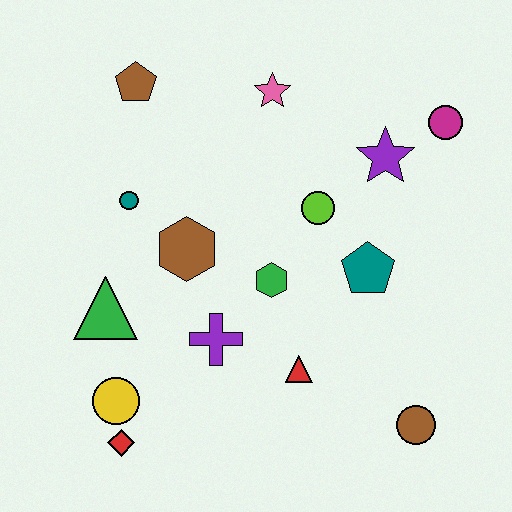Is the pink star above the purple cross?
Yes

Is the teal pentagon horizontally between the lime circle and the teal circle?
No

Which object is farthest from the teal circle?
The brown circle is farthest from the teal circle.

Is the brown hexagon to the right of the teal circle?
Yes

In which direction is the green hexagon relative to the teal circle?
The green hexagon is to the right of the teal circle.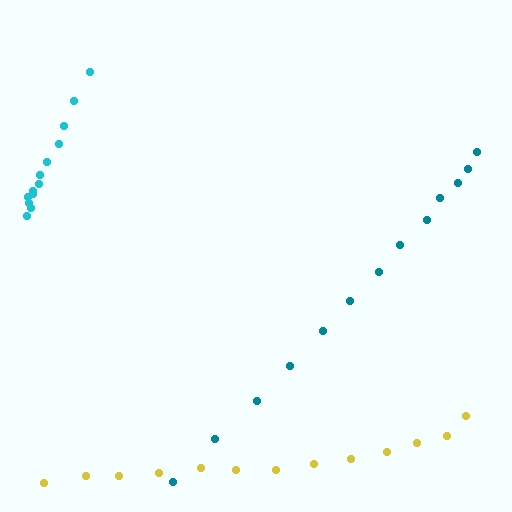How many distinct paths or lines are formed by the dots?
There are 3 distinct paths.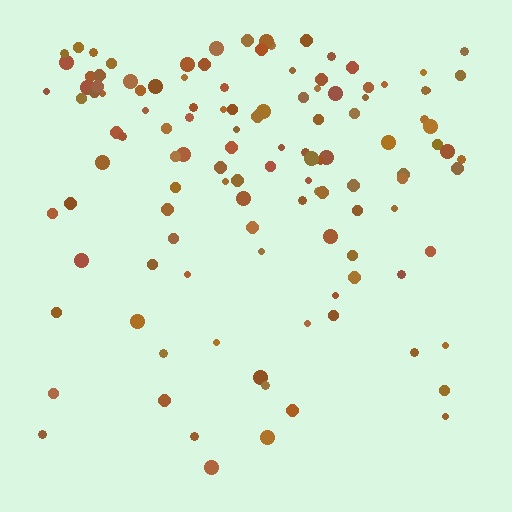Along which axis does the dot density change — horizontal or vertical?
Vertical.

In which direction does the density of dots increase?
From bottom to top, with the top side densest.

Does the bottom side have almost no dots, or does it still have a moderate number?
Still a moderate number, just noticeably fewer than the top.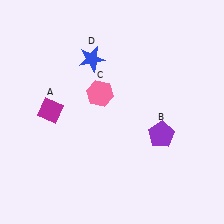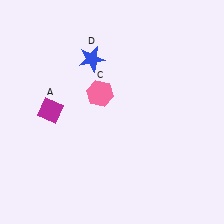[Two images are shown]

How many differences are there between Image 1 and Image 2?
There is 1 difference between the two images.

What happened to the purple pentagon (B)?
The purple pentagon (B) was removed in Image 2. It was in the bottom-right area of Image 1.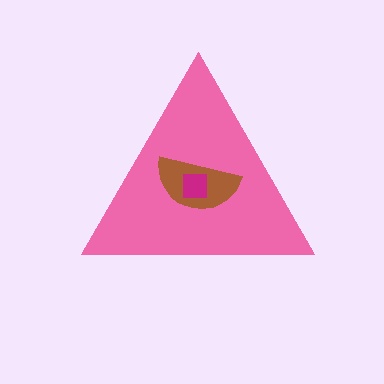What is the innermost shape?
The magenta square.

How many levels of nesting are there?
3.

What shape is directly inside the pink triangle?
The brown semicircle.